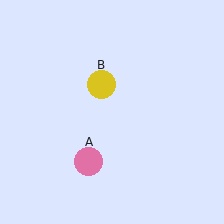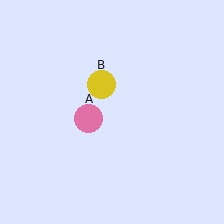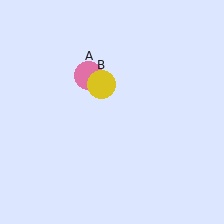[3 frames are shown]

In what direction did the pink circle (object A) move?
The pink circle (object A) moved up.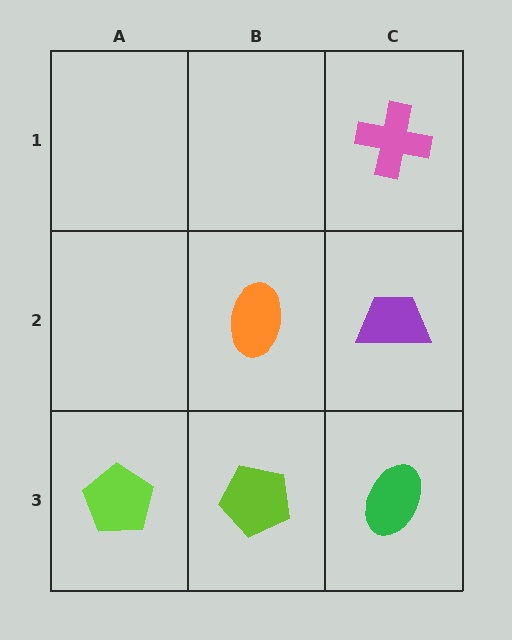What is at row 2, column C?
A purple trapezoid.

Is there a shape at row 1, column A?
No, that cell is empty.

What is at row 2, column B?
An orange ellipse.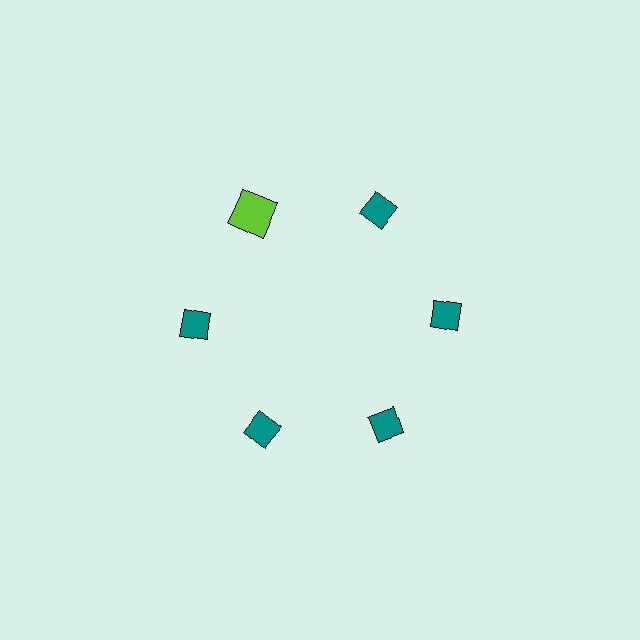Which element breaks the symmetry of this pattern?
The lime square at roughly the 11 o'clock position breaks the symmetry. All other shapes are teal diamonds.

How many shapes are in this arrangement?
There are 6 shapes arranged in a ring pattern.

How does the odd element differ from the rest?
It differs in both color (lime instead of teal) and shape (square instead of diamond).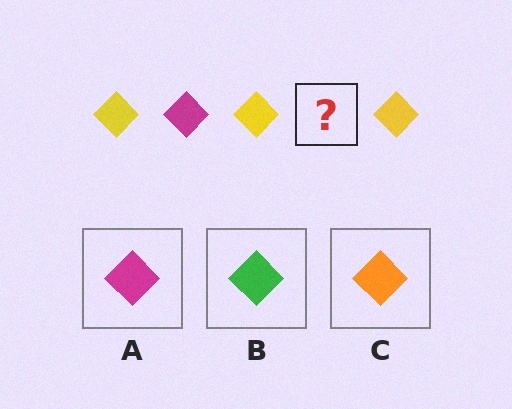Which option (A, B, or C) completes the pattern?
A.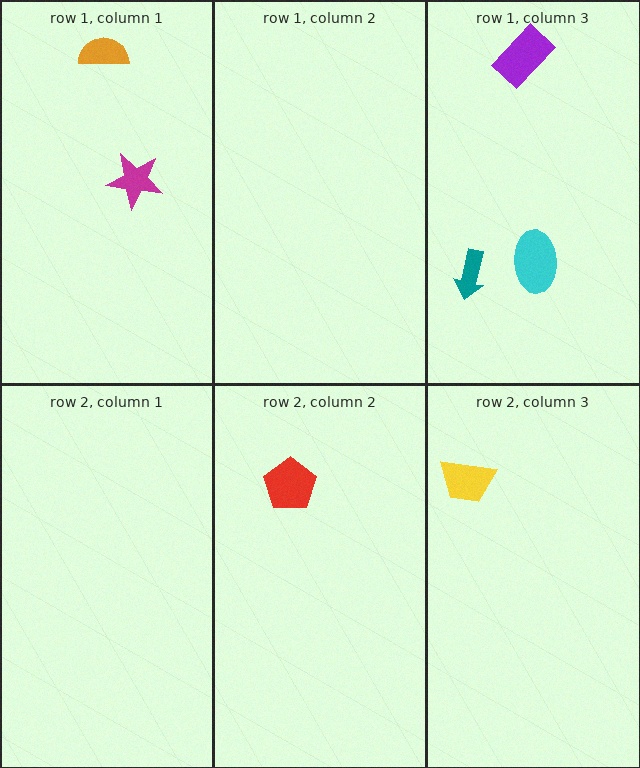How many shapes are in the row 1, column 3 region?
3.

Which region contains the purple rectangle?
The row 1, column 3 region.